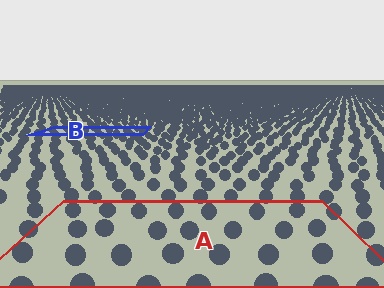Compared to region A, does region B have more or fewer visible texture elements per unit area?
Region B has more texture elements per unit area — they are packed more densely because it is farther away.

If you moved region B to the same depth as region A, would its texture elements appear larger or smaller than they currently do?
They would appear larger. At a closer depth, the same texture elements are projected at a bigger on-screen size.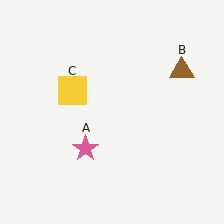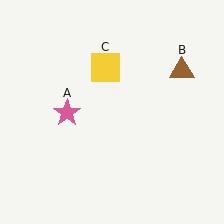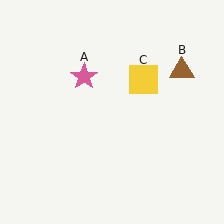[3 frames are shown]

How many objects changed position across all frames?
2 objects changed position: pink star (object A), yellow square (object C).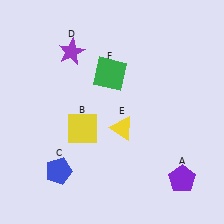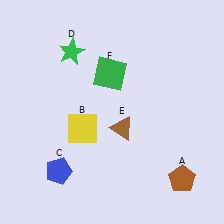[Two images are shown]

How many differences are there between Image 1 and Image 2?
There are 3 differences between the two images.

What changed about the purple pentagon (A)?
In Image 1, A is purple. In Image 2, it changed to brown.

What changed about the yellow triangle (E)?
In Image 1, E is yellow. In Image 2, it changed to brown.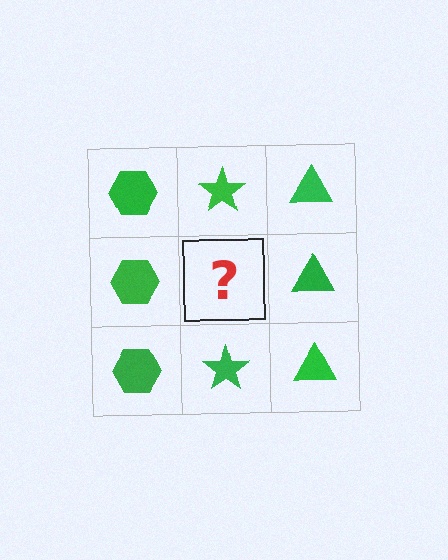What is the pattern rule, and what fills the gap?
The rule is that each column has a consistent shape. The gap should be filled with a green star.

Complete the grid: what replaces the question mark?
The question mark should be replaced with a green star.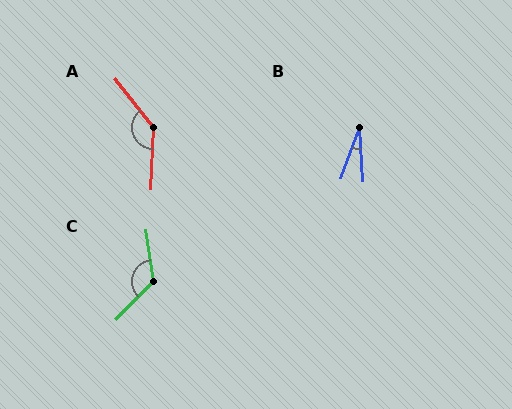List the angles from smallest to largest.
B (23°), C (127°), A (139°).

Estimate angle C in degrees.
Approximately 127 degrees.